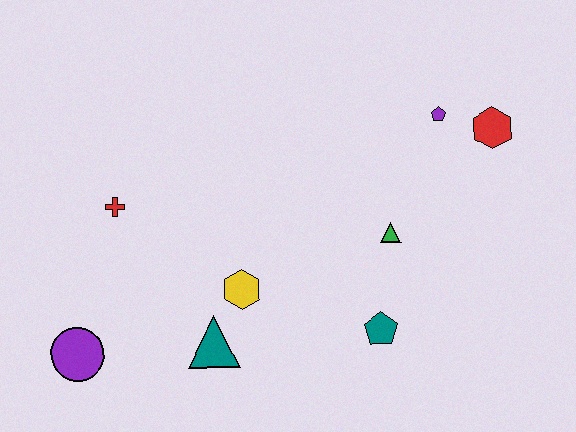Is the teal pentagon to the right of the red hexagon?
No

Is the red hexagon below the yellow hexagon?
No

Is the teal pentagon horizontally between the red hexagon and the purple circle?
Yes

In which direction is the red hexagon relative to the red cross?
The red hexagon is to the right of the red cross.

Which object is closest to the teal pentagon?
The green triangle is closest to the teal pentagon.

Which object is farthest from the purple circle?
The red hexagon is farthest from the purple circle.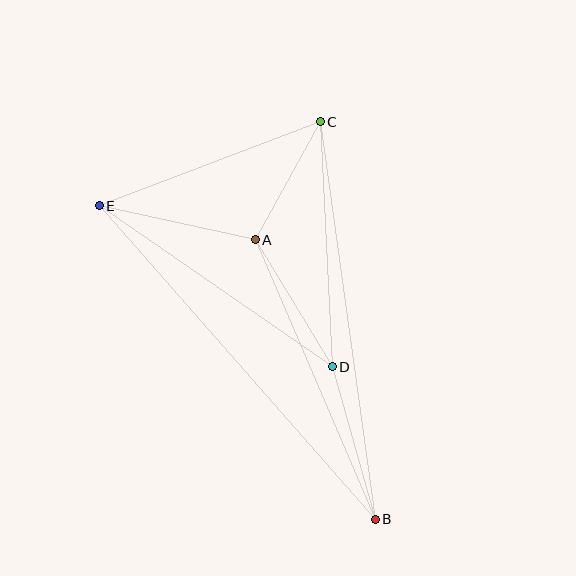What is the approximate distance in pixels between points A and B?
The distance between A and B is approximately 304 pixels.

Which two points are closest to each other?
Points A and C are closest to each other.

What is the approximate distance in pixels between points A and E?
The distance between A and E is approximately 159 pixels.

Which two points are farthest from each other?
Points B and E are farthest from each other.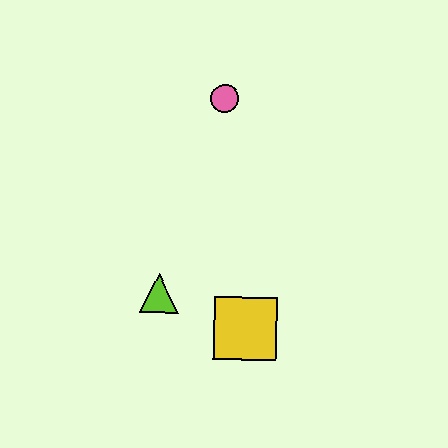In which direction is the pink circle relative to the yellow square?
The pink circle is above the yellow square.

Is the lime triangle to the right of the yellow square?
No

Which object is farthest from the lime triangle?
The pink circle is farthest from the lime triangle.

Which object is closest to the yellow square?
The lime triangle is closest to the yellow square.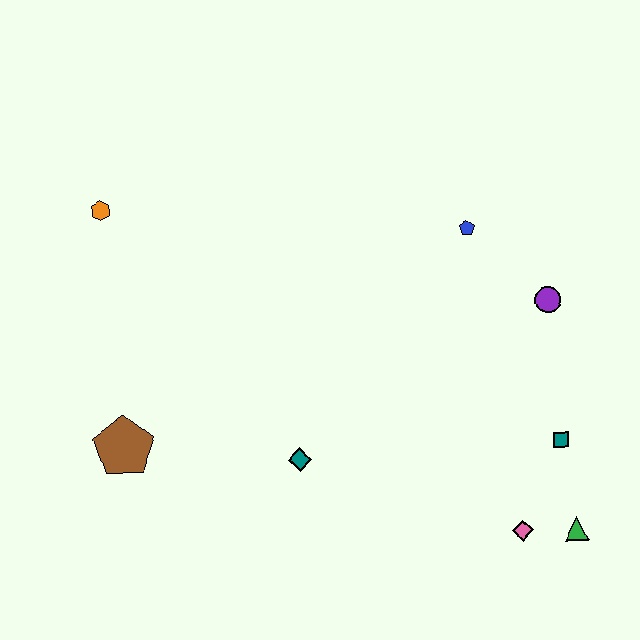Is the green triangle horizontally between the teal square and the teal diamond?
No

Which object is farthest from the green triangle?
The orange hexagon is farthest from the green triangle.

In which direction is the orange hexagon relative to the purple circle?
The orange hexagon is to the left of the purple circle.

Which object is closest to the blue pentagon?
The purple circle is closest to the blue pentagon.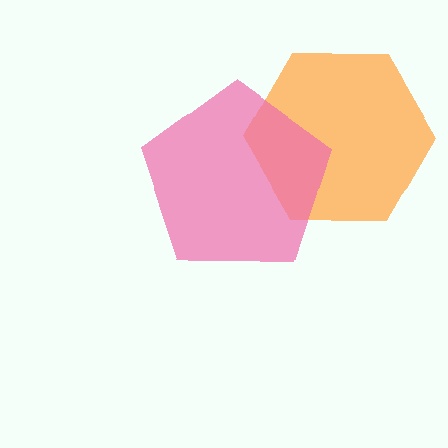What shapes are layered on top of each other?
The layered shapes are: an orange hexagon, a pink pentagon.